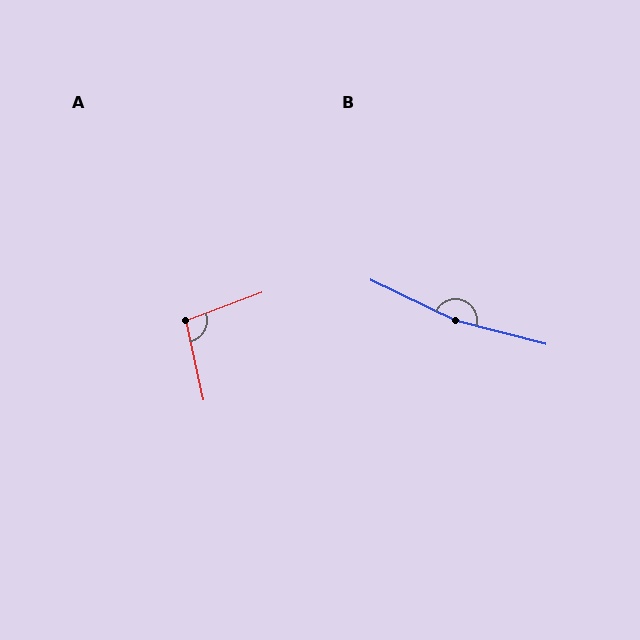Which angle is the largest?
B, at approximately 169 degrees.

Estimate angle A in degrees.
Approximately 98 degrees.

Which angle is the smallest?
A, at approximately 98 degrees.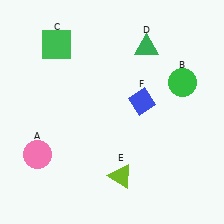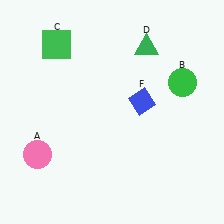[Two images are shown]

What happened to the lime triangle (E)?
The lime triangle (E) was removed in Image 2. It was in the bottom-right area of Image 1.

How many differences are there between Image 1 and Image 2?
There is 1 difference between the two images.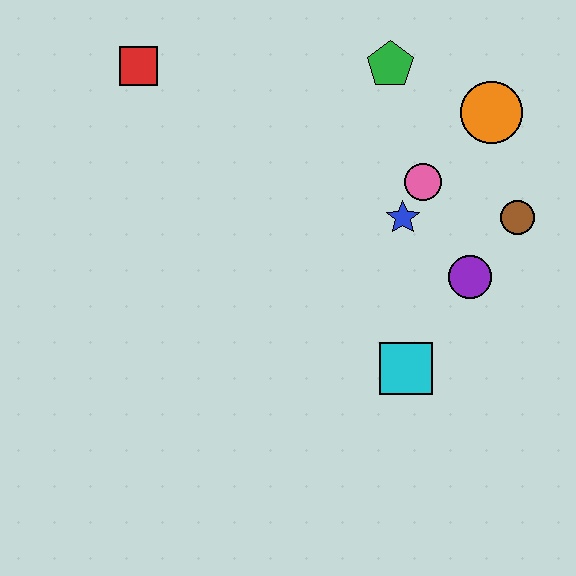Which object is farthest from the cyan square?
The red square is farthest from the cyan square.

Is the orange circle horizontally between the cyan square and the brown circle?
Yes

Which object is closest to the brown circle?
The purple circle is closest to the brown circle.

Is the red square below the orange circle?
No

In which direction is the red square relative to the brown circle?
The red square is to the left of the brown circle.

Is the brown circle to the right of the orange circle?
Yes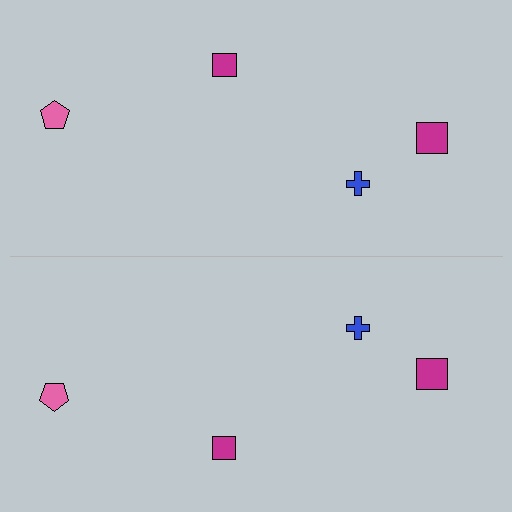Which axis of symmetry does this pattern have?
The pattern has a horizontal axis of symmetry running through the center of the image.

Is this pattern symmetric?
Yes, this pattern has bilateral (reflection) symmetry.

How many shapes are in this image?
There are 8 shapes in this image.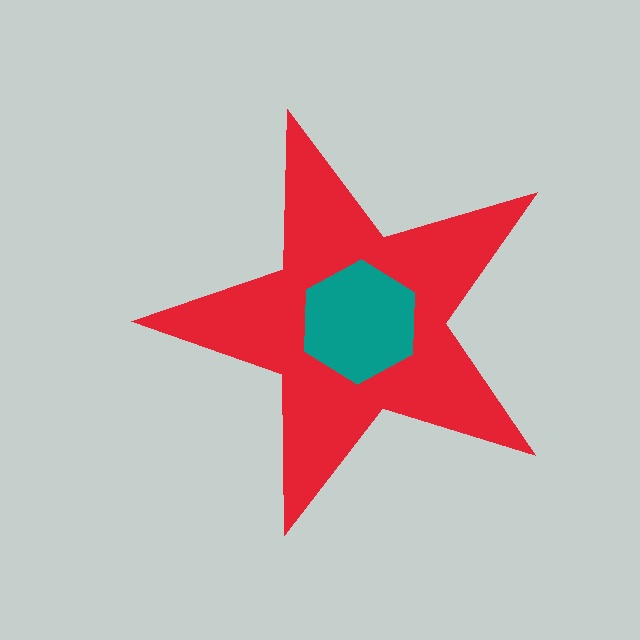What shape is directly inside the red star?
The teal hexagon.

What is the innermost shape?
The teal hexagon.